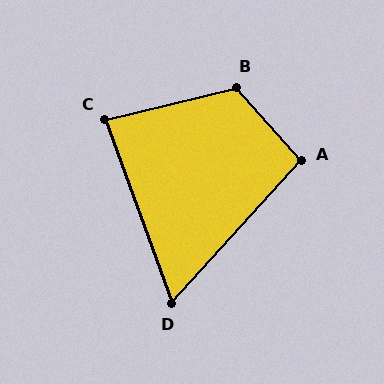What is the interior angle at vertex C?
Approximately 84 degrees (acute).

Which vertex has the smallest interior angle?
D, at approximately 62 degrees.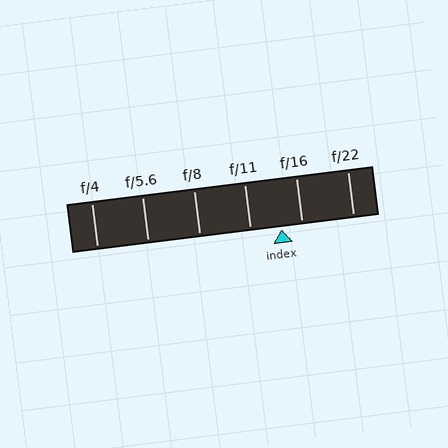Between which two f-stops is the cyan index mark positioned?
The index mark is between f/11 and f/16.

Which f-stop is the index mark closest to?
The index mark is closest to f/16.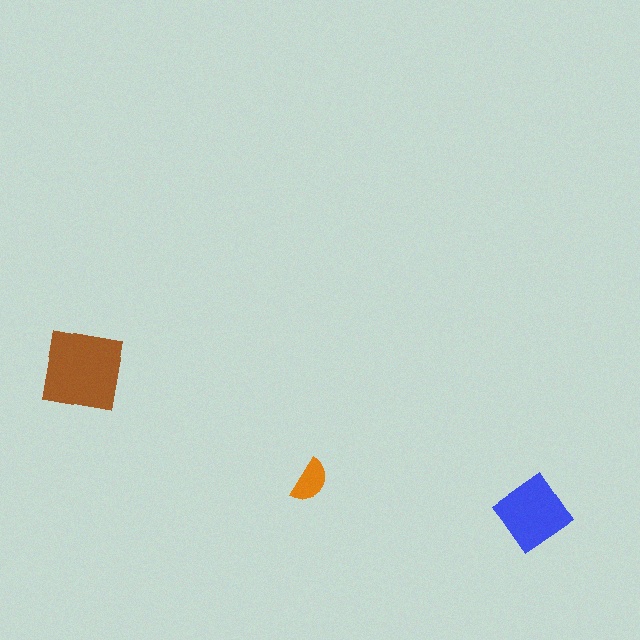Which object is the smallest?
The orange semicircle.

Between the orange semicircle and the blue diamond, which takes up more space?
The blue diamond.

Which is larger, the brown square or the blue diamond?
The brown square.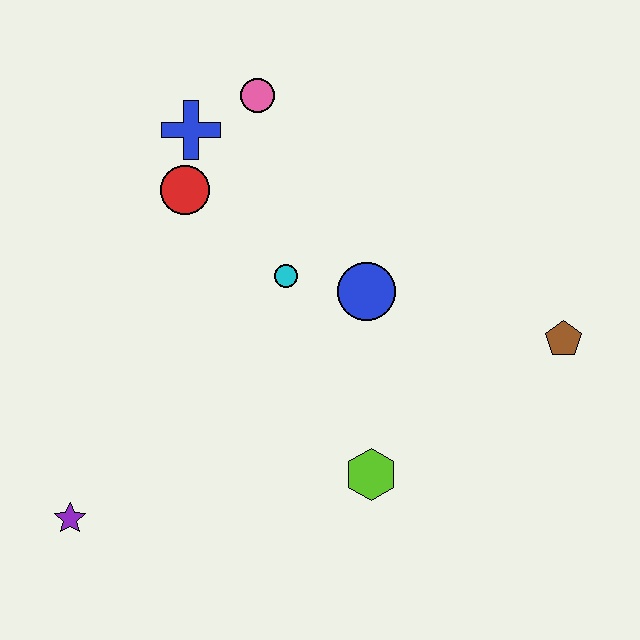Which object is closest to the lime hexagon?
The blue circle is closest to the lime hexagon.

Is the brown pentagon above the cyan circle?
No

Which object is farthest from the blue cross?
The brown pentagon is farthest from the blue cross.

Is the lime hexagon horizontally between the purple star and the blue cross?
No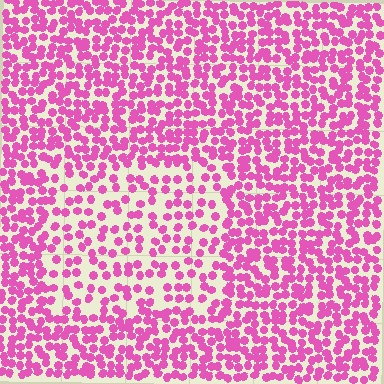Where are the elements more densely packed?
The elements are more densely packed outside the rectangle boundary.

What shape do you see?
I see a rectangle.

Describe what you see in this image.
The image contains small pink elements arranged at two different densities. A rectangle-shaped region is visible where the elements are less densely packed than the surrounding area.